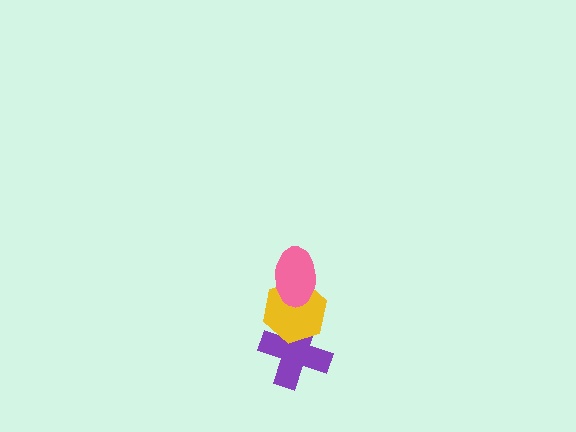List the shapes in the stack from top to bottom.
From top to bottom: the pink ellipse, the yellow hexagon, the purple cross.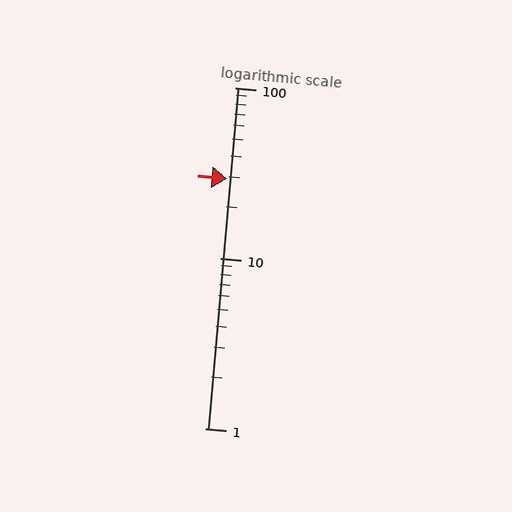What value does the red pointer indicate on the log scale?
The pointer indicates approximately 29.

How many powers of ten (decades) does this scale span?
The scale spans 2 decades, from 1 to 100.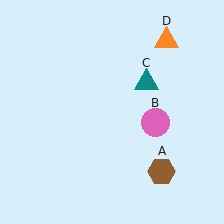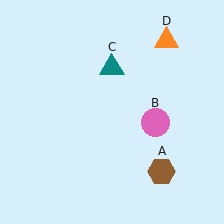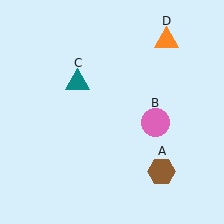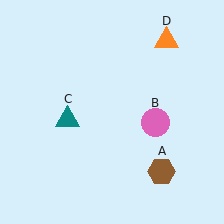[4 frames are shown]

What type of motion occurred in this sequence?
The teal triangle (object C) rotated counterclockwise around the center of the scene.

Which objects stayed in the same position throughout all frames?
Brown hexagon (object A) and pink circle (object B) and orange triangle (object D) remained stationary.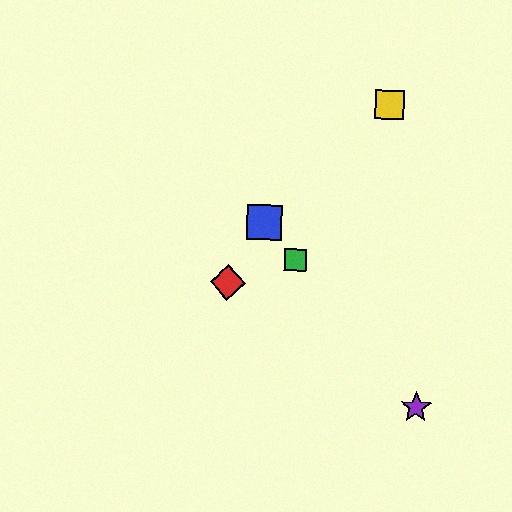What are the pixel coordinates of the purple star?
The purple star is at (416, 408).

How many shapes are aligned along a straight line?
3 shapes (the blue square, the green square, the purple star) are aligned along a straight line.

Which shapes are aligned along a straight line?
The blue square, the green square, the purple star are aligned along a straight line.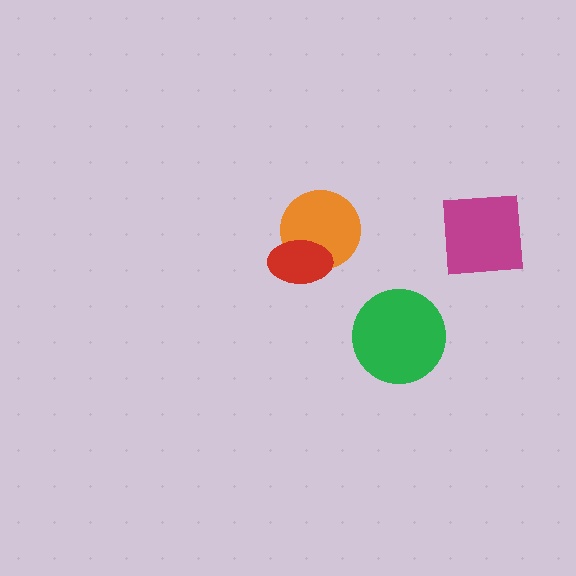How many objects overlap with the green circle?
0 objects overlap with the green circle.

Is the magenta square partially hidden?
No, no other shape covers it.